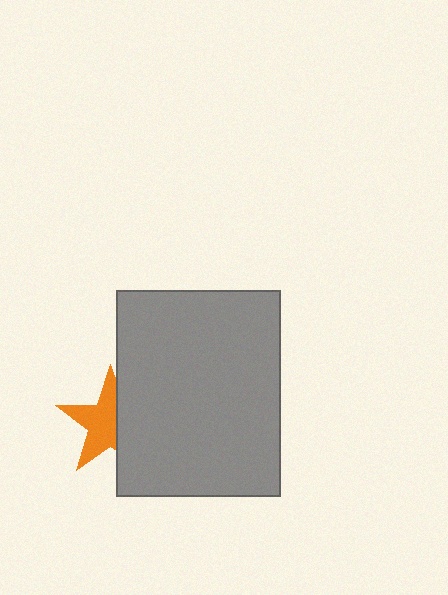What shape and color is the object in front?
The object in front is a gray rectangle.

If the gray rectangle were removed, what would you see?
You would see the complete orange star.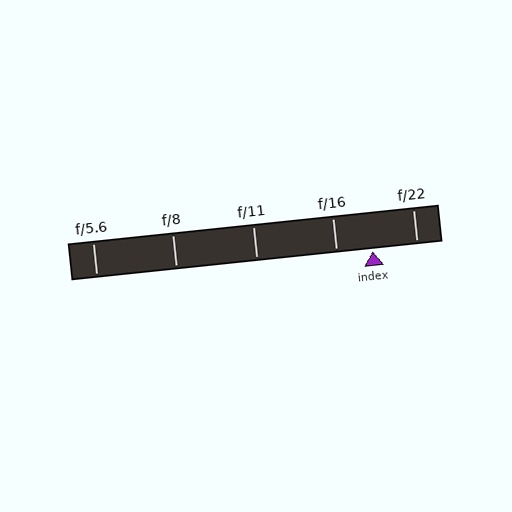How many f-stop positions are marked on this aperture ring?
There are 5 f-stop positions marked.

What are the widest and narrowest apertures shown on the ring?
The widest aperture shown is f/5.6 and the narrowest is f/22.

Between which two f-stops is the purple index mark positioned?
The index mark is between f/16 and f/22.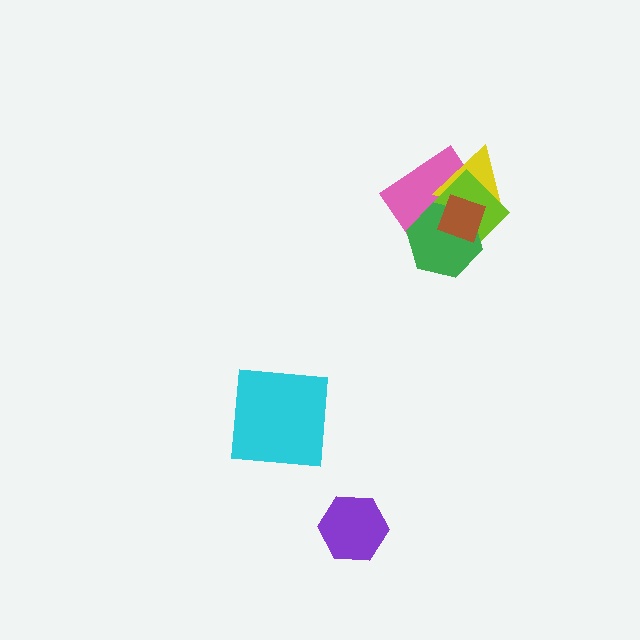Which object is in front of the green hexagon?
The brown diamond is in front of the green hexagon.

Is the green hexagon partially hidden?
Yes, it is partially covered by another shape.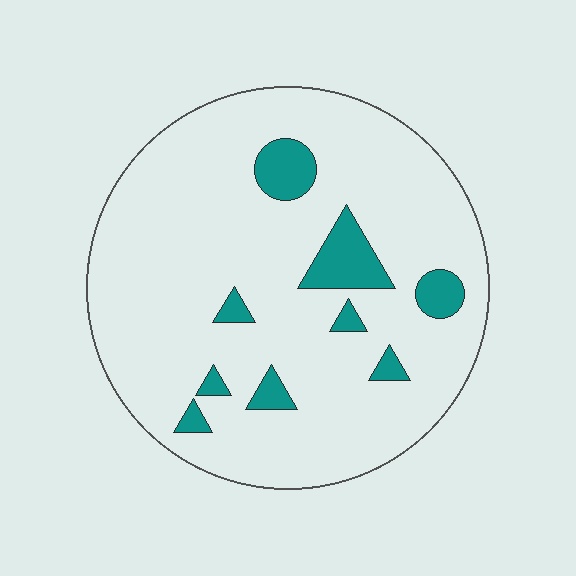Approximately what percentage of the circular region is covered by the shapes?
Approximately 10%.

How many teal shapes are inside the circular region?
9.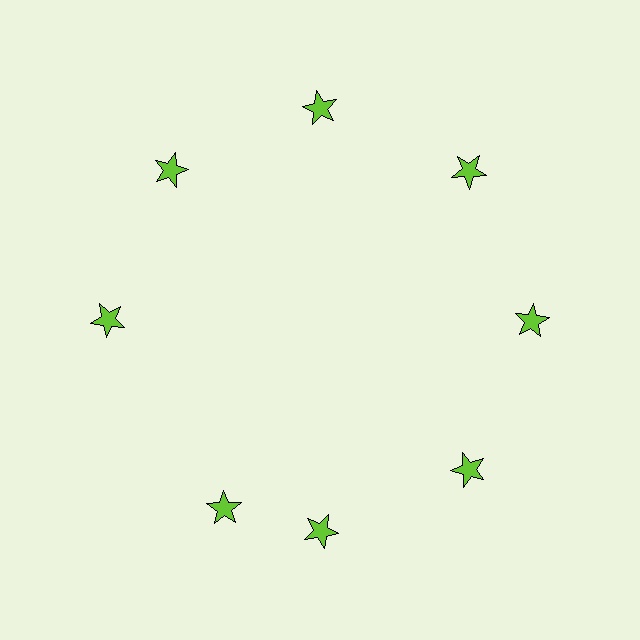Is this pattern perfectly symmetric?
No. The 8 lime stars are arranged in a ring, but one element near the 8 o'clock position is rotated out of alignment along the ring, breaking the 8-fold rotational symmetry.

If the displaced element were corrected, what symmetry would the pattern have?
It would have 8-fold rotational symmetry — the pattern would map onto itself every 45 degrees.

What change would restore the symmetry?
The symmetry would be restored by rotating it back into even spacing with its neighbors so that all 8 stars sit at equal angles and equal distance from the center.